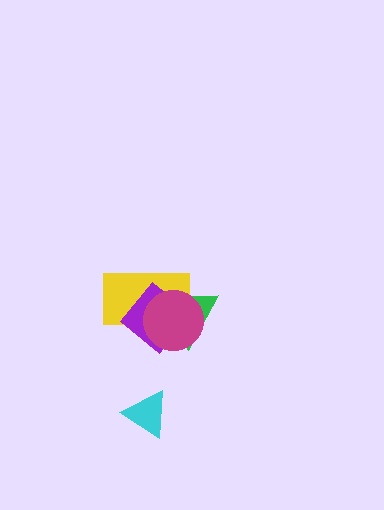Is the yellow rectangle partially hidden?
Yes, it is partially covered by another shape.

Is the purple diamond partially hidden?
Yes, it is partially covered by another shape.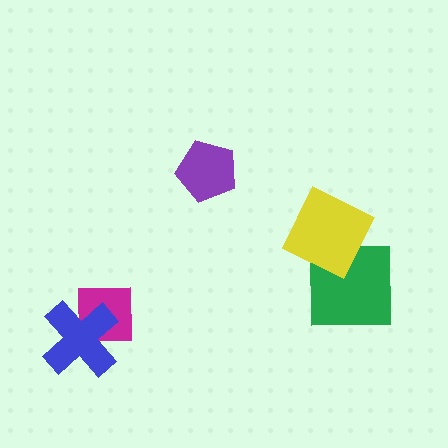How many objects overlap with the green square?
1 object overlaps with the green square.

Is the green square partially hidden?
Yes, it is partially covered by another shape.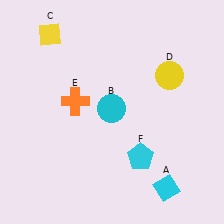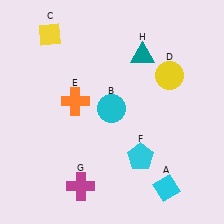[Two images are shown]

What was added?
A magenta cross (G), a teal triangle (H) were added in Image 2.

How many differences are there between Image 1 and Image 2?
There are 2 differences between the two images.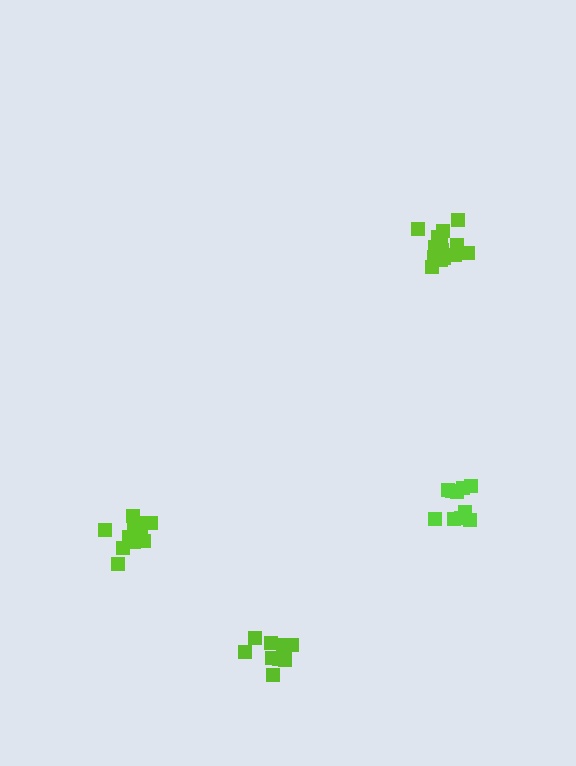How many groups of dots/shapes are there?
There are 4 groups.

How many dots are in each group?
Group 1: 10 dots, Group 2: 16 dots, Group 3: 12 dots, Group 4: 10 dots (48 total).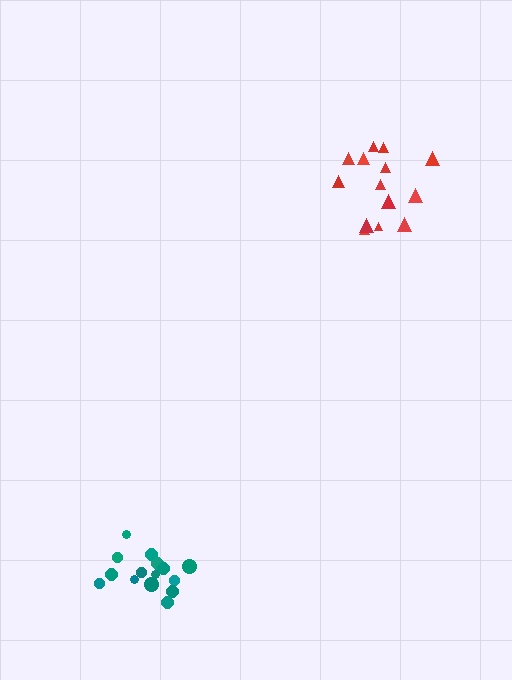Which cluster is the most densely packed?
Red.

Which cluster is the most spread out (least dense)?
Teal.